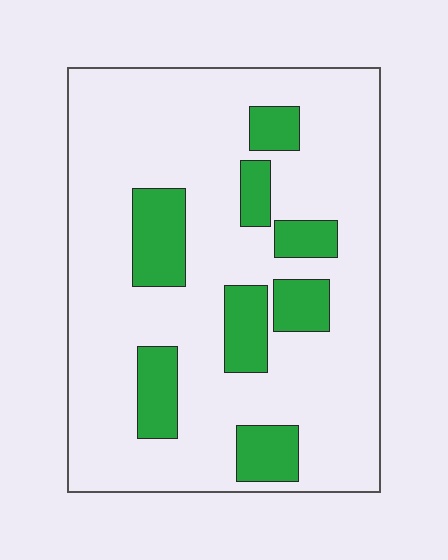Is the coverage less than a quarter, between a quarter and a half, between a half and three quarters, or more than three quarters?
Less than a quarter.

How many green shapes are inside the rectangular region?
8.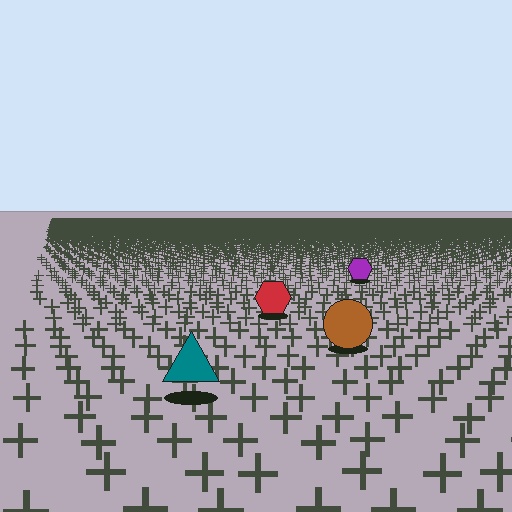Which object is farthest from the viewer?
The purple hexagon is farthest from the viewer. It appears smaller and the ground texture around it is denser.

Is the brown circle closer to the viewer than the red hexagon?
Yes. The brown circle is closer — you can tell from the texture gradient: the ground texture is coarser near it.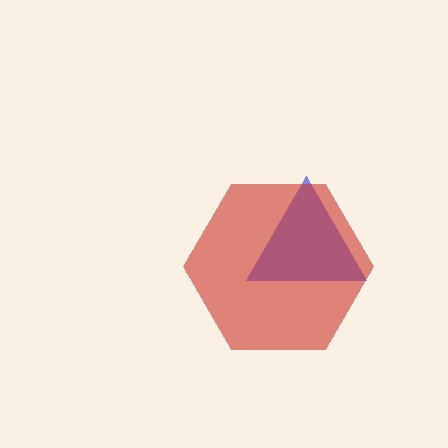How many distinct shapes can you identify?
There are 2 distinct shapes: a blue triangle, a red hexagon.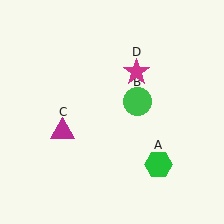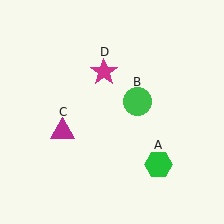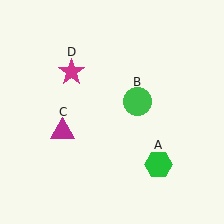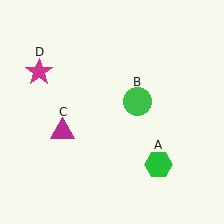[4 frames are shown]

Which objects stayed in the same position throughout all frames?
Green hexagon (object A) and green circle (object B) and magenta triangle (object C) remained stationary.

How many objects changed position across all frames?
1 object changed position: magenta star (object D).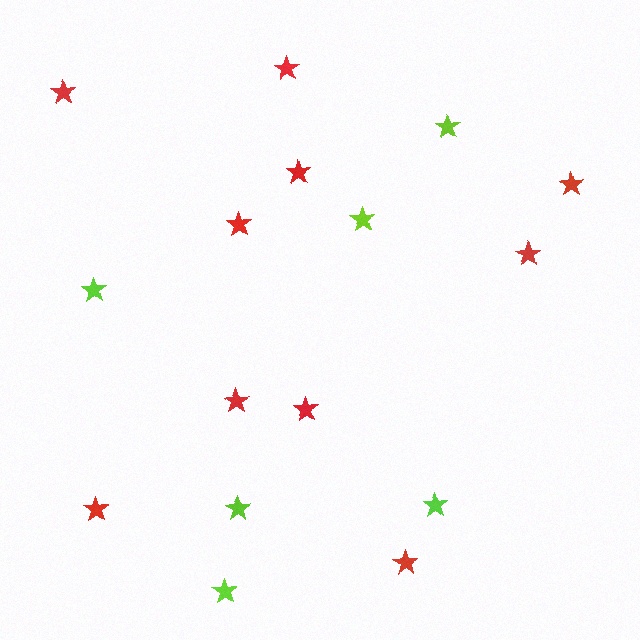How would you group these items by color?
There are 2 groups: one group of red stars (10) and one group of lime stars (6).